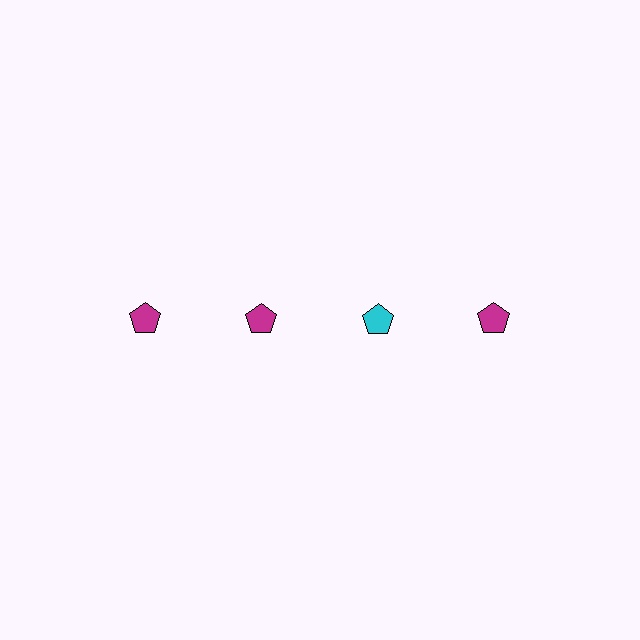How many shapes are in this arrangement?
There are 4 shapes arranged in a grid pattern.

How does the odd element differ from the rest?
It has a different color: cyan instead of magenta.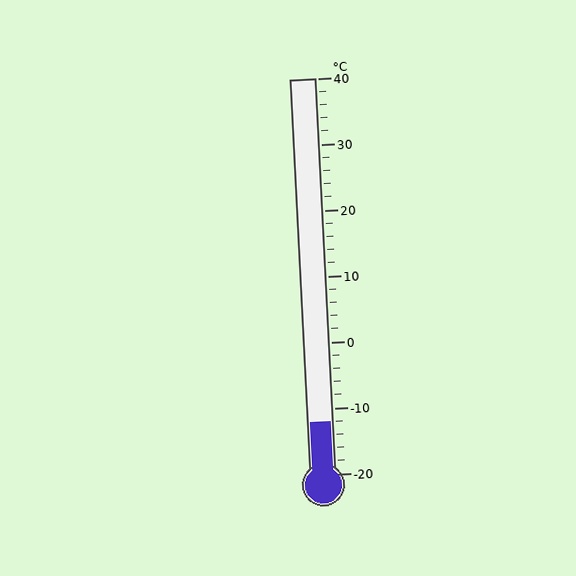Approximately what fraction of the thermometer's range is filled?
The thermometer is filled to approximately 15% of its range.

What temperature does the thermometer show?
The thermometer shows approximately -12°C.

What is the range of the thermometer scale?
The thermometer scale ranges from -20°C to 40°C.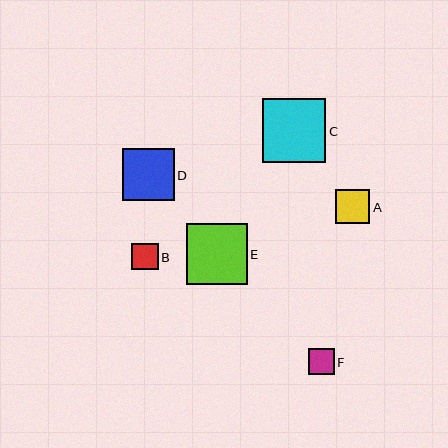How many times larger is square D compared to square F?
Square D is approximately 2.0 times the size of square F.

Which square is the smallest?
Square F is the smallest with a size of approximately 26 pixels.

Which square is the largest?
Square C is the largest with a size of approximately 64 pixels.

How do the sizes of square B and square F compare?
Square B and square F are approximately the same size.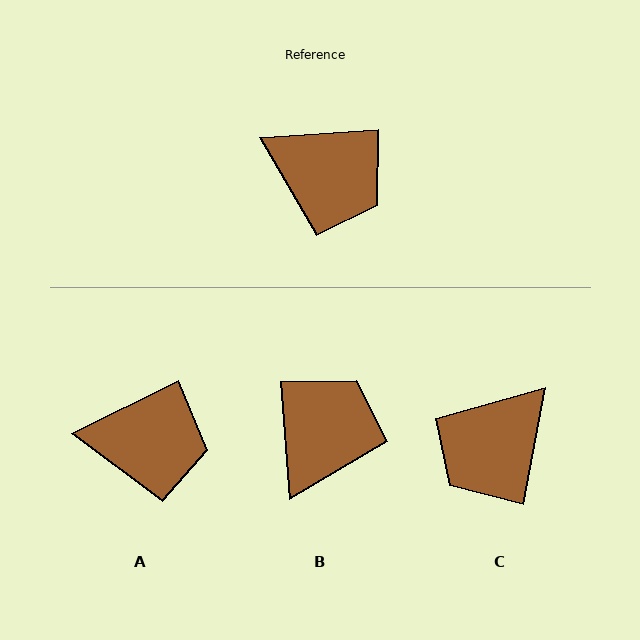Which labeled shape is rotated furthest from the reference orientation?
C, about 104 degrees away.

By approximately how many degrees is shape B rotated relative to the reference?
Approximately 91 degrees counter-clockwise.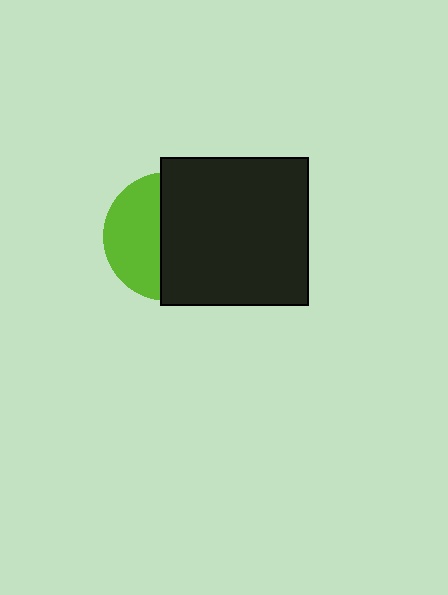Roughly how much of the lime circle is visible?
A small part of it is visible (roughly 42%).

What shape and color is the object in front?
The object in front is a black square.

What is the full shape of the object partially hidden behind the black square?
The partially hidden object is a lime circle.